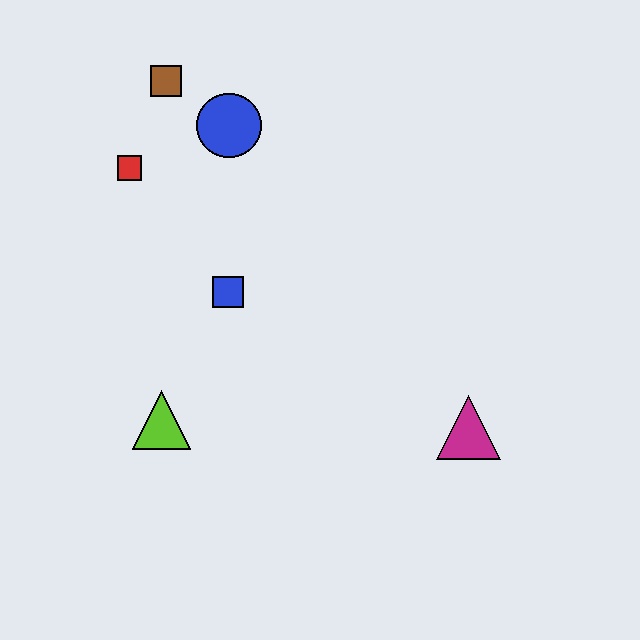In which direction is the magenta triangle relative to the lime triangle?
The magenta triangle is to the right of the lime triangle.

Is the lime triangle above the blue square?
No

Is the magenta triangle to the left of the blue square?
No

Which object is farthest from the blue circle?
The magenta triangle is farthest from the blue circle.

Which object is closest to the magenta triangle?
The blue square is closest to the magenta triangle.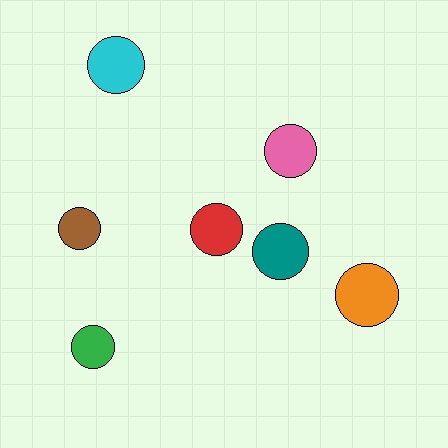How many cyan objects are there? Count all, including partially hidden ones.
There is 1 cyan object.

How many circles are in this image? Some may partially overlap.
There are 7 circles.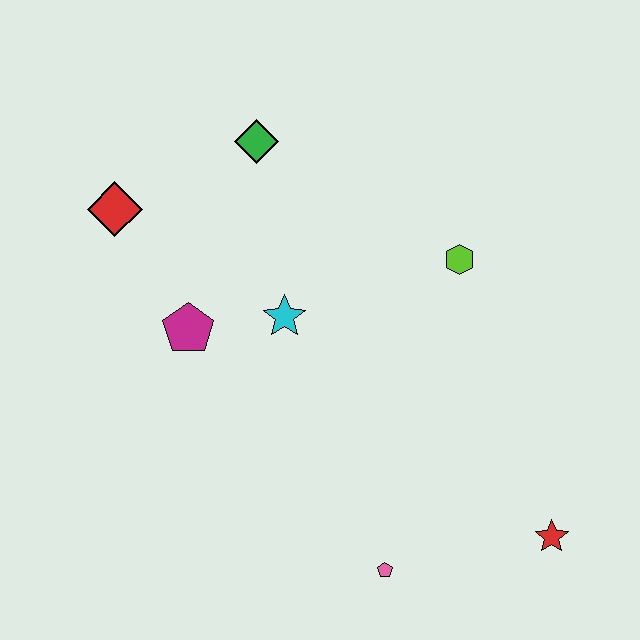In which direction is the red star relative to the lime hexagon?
The red star is below the lime hexagon.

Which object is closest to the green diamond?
The red diamond is closest to the green diamond.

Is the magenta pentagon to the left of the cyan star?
Yes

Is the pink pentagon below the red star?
Yes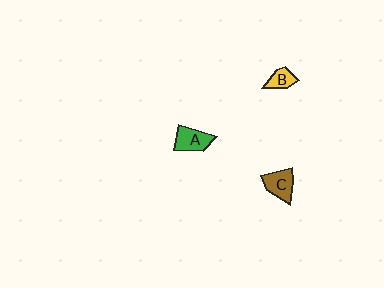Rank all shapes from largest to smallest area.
From largest to smallest: C (brown), A (green), B (yellow).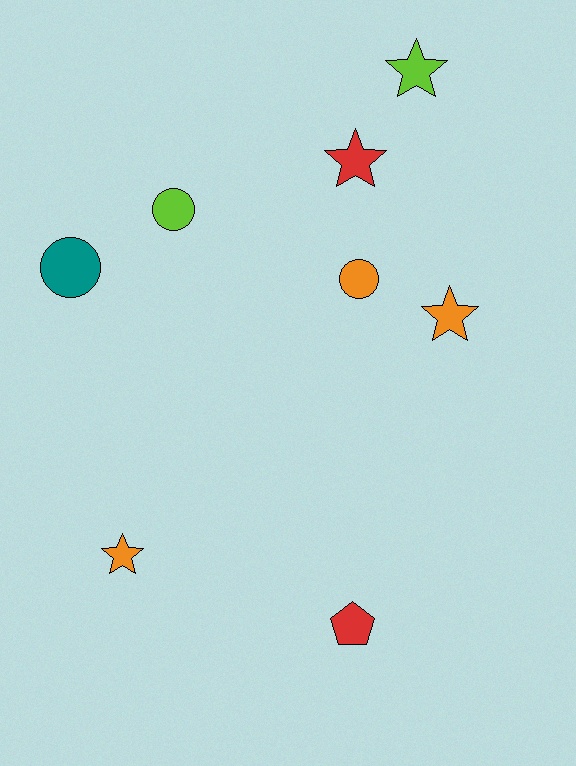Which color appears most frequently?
Orange, with 3 objects.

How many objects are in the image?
There are 8 objects.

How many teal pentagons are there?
There are no teal pentagons.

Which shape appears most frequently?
Star, with 4 objects.